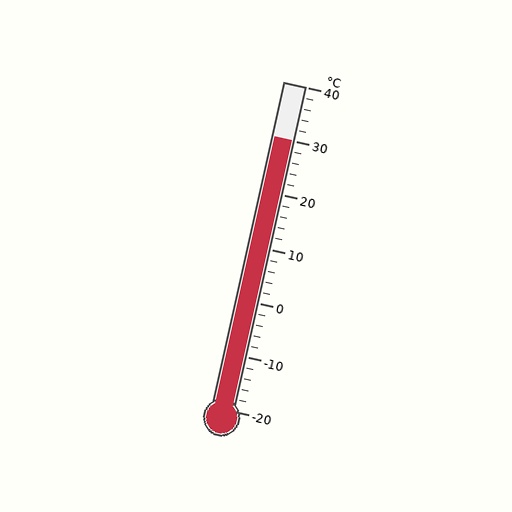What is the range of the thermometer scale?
The thermometer scale ranges from -20°C to 40°C.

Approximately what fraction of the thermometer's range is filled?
The thermometer is filled to approximately 85% of its range.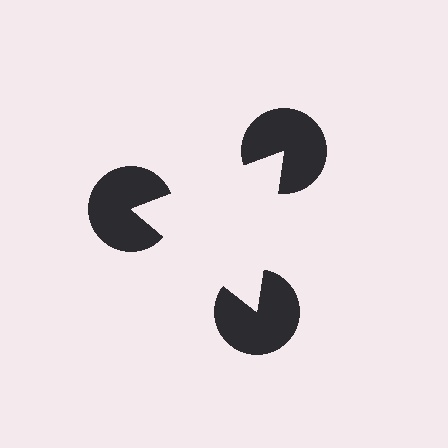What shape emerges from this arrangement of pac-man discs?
An illusory triangle — its edges are inferred from the aligned wedge cuts in the pac-man discs, not physically drawn.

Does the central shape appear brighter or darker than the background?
It typically appears slightly brighter than the background, even though no actual brightness change is drawn.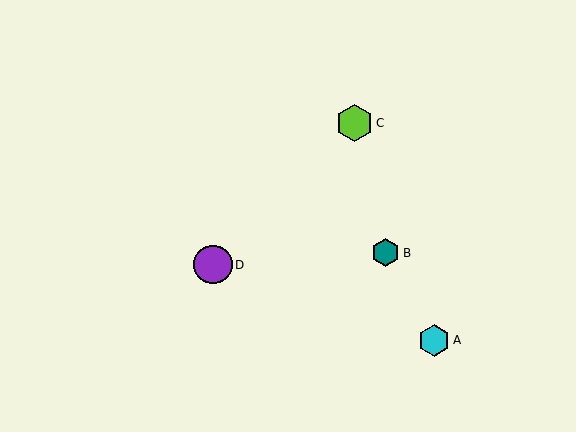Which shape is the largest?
The purple circle (labeled D) is the largest.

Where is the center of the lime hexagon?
The center of the lime hexagon is at (355, 123).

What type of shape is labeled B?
Shape B is a teal hexagon.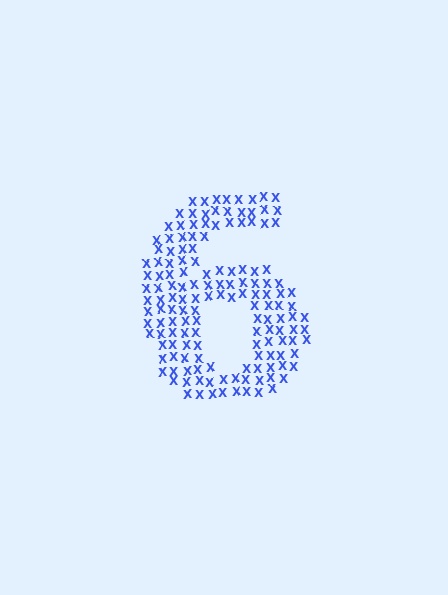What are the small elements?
The small elements are letter X's.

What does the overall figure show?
The overall figure shows the digit 6.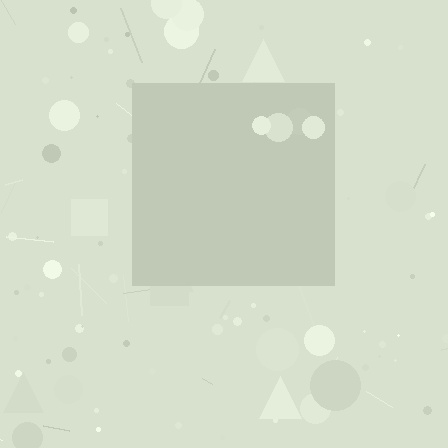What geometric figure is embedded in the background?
A square is embedded in the background.